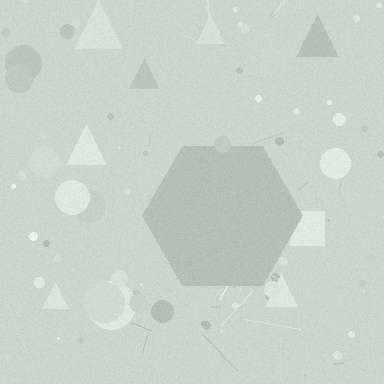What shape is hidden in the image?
A hexagon is hidden in the image.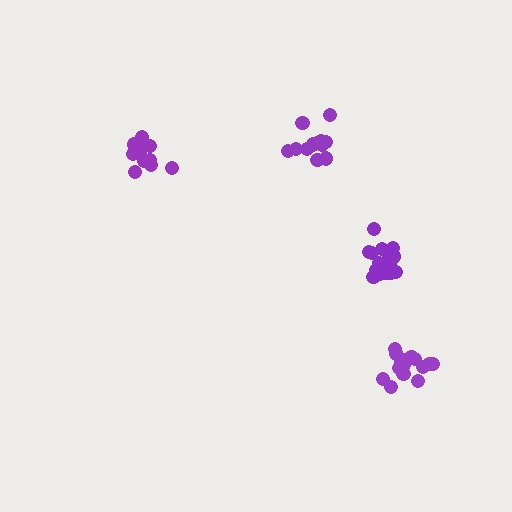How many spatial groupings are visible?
There are 4 spatial groupings.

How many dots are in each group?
Group 1: 16 dots, Group 2: 15 dots, Group 3: 12 dots, Group 4: 11 dots (54 total).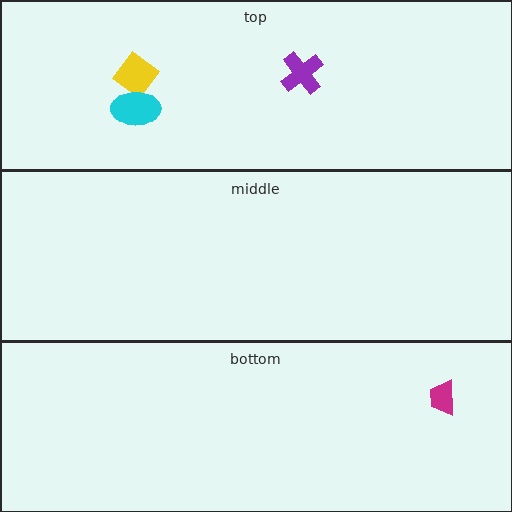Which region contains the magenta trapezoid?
The bottom region.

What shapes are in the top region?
The yellow diamond, the cyan ellipse, the purple cross.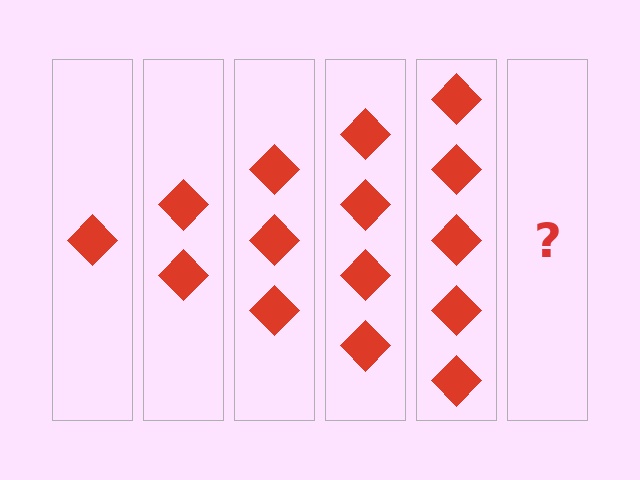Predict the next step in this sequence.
The next step is 6 diamonds.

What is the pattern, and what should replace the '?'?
The pattern is that each step adds one more diamond. The '?' should be 6 diamonds.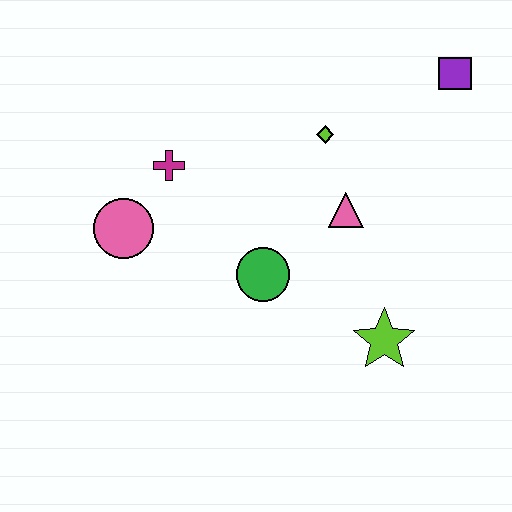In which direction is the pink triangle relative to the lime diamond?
The pink triangle is below the lime diamond.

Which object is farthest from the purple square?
The pink circle is farthest from the purple square.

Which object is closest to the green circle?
The pink triangle is closest to the green circle.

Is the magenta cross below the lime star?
No